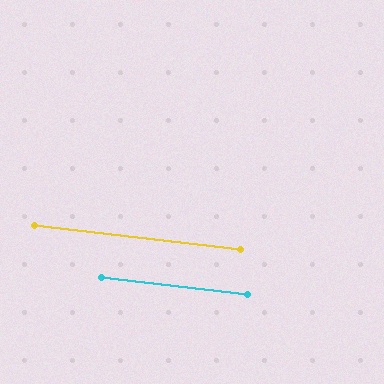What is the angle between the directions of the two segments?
Approximately 0 degrees.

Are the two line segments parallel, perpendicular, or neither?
Parallel — their directions differ by only 0.3°.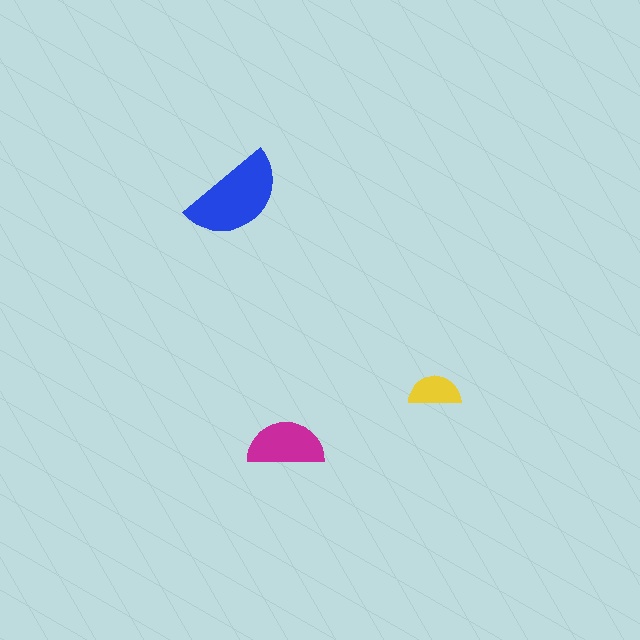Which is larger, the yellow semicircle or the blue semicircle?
The blue one.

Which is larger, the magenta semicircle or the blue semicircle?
The blue one.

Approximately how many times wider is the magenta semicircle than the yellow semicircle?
About 1.5 times wider.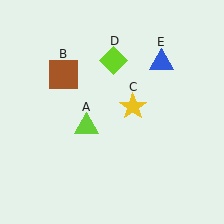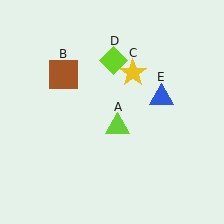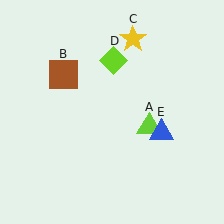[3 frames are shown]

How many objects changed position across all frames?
3 objects changed position: lime triangle (object A), yellow star (object C), blue triangle (object E).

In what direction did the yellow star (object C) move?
The yellow star (object C) moved up.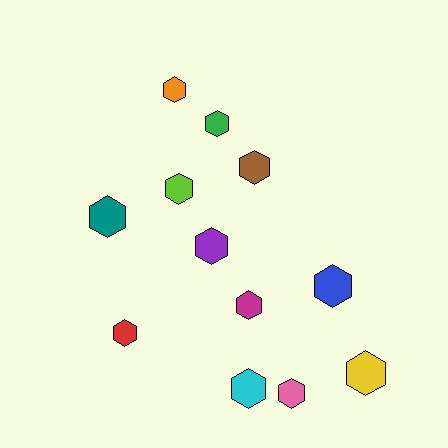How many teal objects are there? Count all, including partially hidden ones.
There is 1 teal object.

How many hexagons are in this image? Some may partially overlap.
There are 12 hexagons.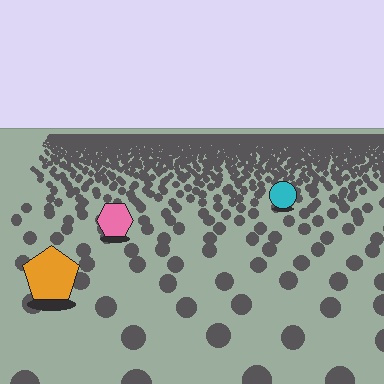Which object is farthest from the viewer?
The cyan circle is farthest from the viewer. It appears smaller and the ground texture around it is denser.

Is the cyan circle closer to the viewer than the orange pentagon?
No. The orange pentagon is closer — you can tell from the texture gradient: the ground texture is coarser near it.